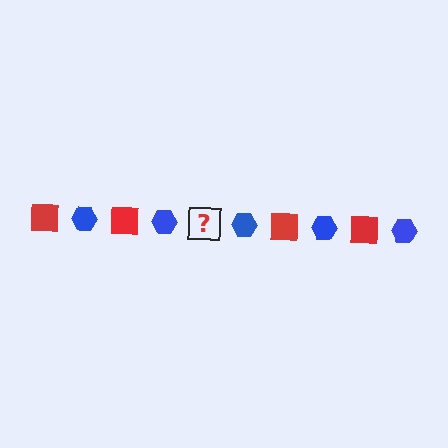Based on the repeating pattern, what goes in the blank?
The blank should be a red square.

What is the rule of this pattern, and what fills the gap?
The rule is that the pattern alternates between red square and blue hexagon. The gap should be filled with a red square.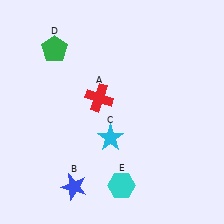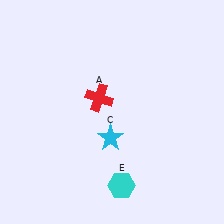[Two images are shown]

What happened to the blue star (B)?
The blue star (B) was removed in Image 2. It was in the bottom-left area of Image 1.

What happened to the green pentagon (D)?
The green pentagon (D) was removed in Image 2. It was in the top-left area of Image 1.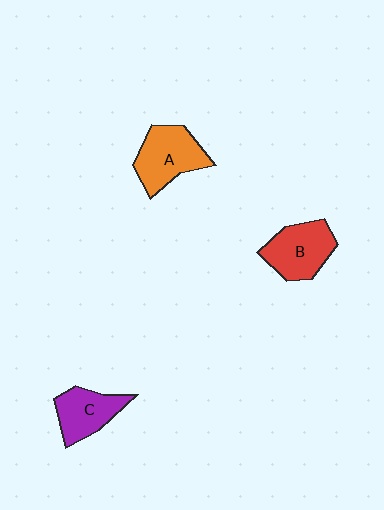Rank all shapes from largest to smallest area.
From largest to smallest: A (orange), B (red), C (purple).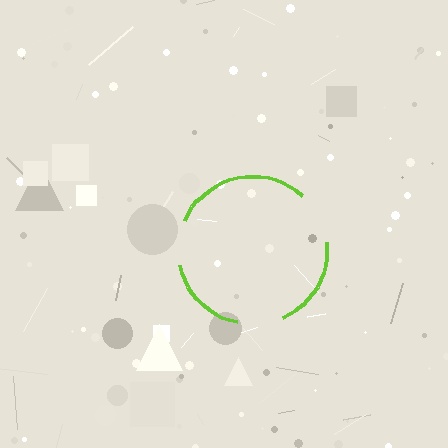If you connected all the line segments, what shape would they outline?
They would outline a circle.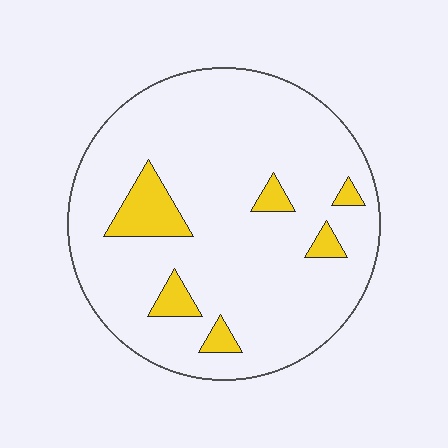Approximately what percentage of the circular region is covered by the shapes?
Approximately 10%.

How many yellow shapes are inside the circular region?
6.